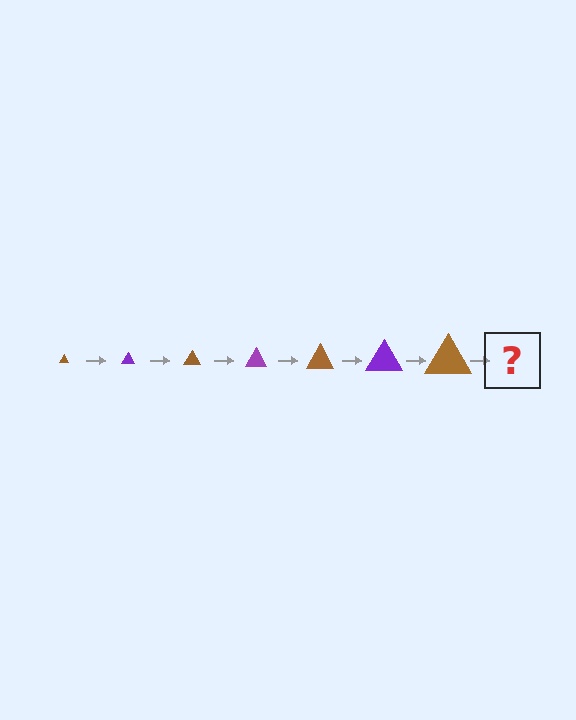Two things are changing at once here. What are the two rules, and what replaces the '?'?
The two rules are that the triangle grows larger each step and the color cycles through brown and purple. The '?' should be a purple triangle, larger than the previous one.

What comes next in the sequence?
The next element should be a purple triangle, larger than the previous one.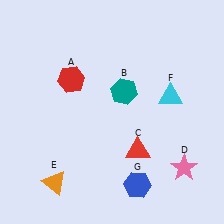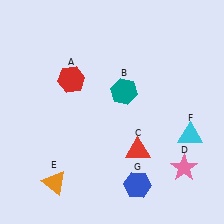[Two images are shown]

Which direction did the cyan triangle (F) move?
The cyan triangle (F) moved down.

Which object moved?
The cyan triangle (F) moved down.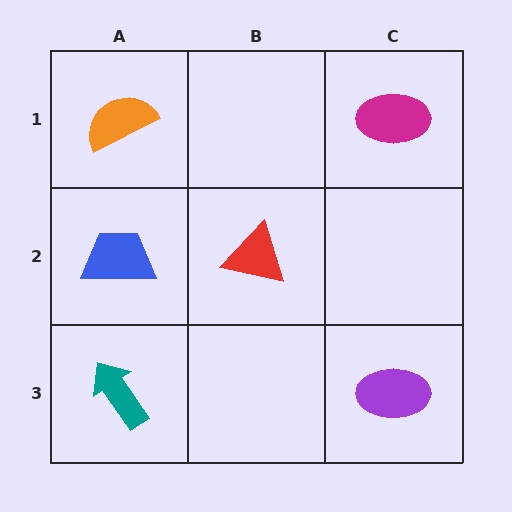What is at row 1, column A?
An orange semicircle.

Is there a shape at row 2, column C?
No, that cell is empty.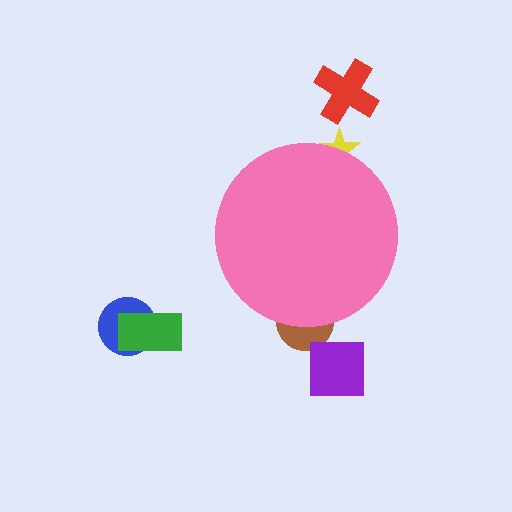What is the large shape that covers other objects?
A pink circle.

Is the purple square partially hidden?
No, the purple square is fully visible.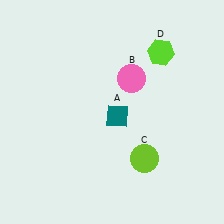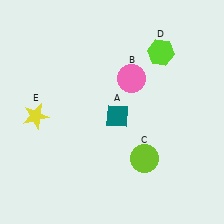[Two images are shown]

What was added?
A yellow star (E) was added in Image 2.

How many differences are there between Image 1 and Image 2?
There is 1 difference between the two images.